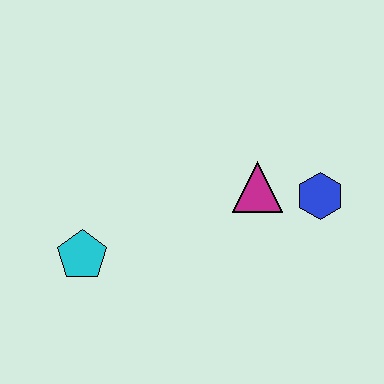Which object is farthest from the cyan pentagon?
The blue hexagon is farthest from the cyan pentagon.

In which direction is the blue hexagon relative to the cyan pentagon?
The blue hexagon is to the right of the cyan pentagon.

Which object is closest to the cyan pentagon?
The magenta triangle is closest to the cyan pentagon.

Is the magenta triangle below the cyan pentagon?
No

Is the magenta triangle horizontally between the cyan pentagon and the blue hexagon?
Yes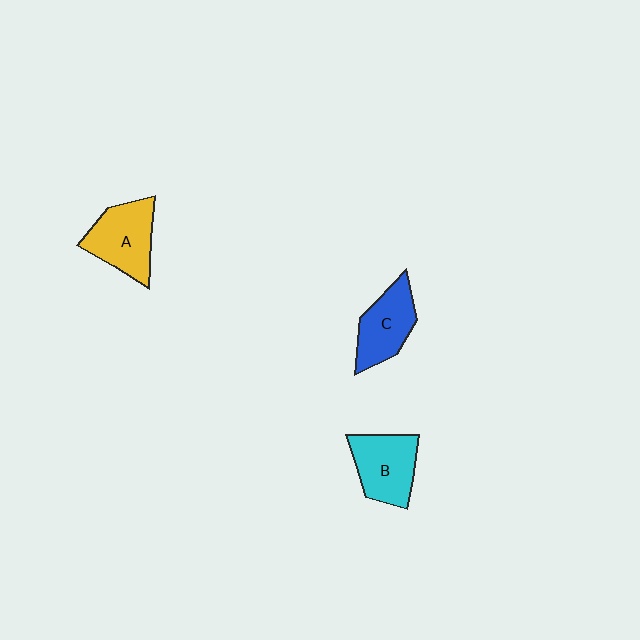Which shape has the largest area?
Shape A (yellow).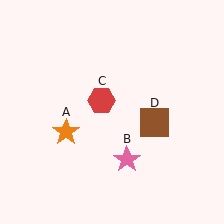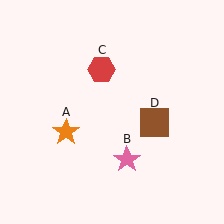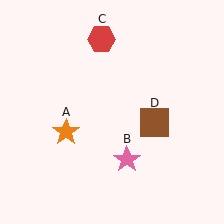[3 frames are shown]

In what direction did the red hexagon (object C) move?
The red hexagon (object C) moved up.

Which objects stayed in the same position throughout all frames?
Orange star (object A) and pink star (object B) and brown square (object D) remained stationary.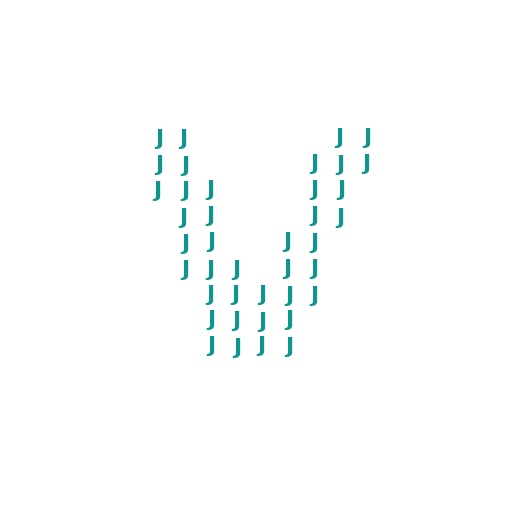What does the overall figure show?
The overall figure shows the letter V.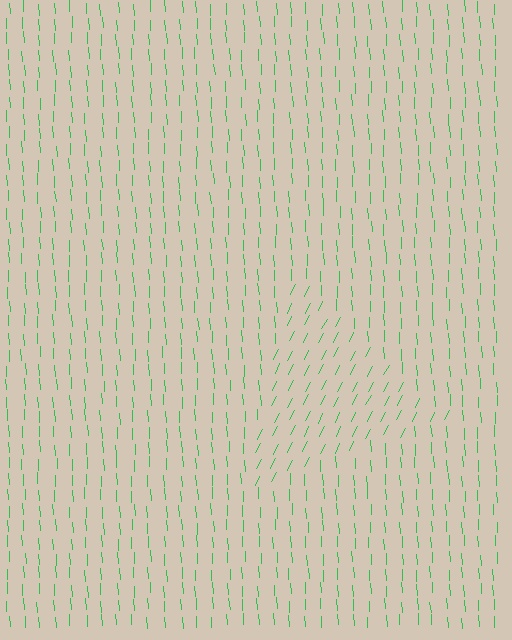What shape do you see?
I see a triangle.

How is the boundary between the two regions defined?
The boundary is defined purely by a change in line orientation (approximately 31 degrees difference). All lines are the same color and thickness.